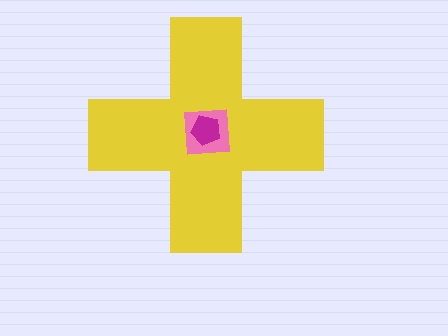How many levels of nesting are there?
3.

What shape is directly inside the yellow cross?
The pink square.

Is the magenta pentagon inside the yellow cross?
Yes.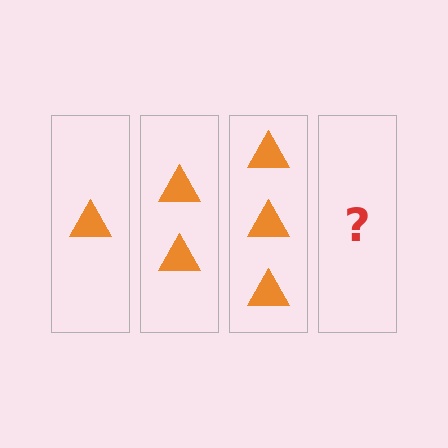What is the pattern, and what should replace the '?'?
The pattern is that each step adds one more triangle. The '?' should be 4 triangles.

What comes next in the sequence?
The next element should be 4 triangles.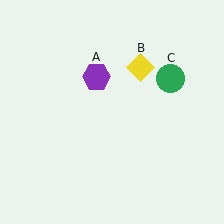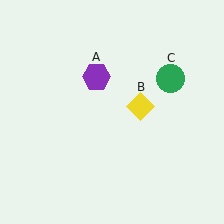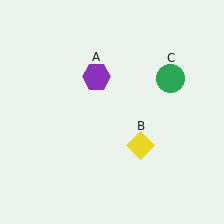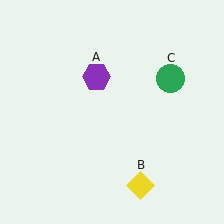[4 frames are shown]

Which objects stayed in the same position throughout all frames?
Purple hexagon (object A) and green circle (object C) remained stationary.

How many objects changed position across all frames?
1 object changed position: yellow diamond (object B).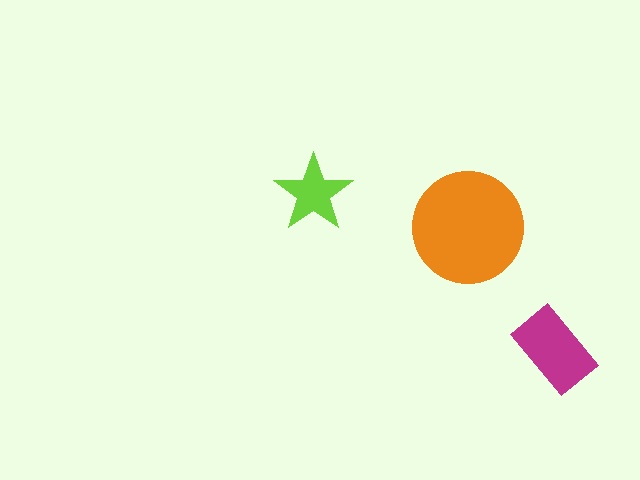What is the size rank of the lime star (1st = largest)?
3rd.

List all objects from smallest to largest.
The lime star, the magenta rectangle, the orange circle.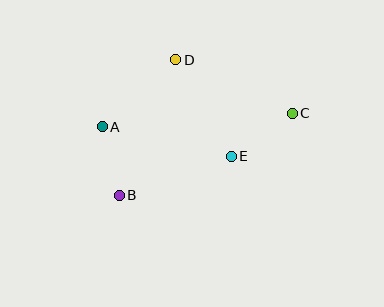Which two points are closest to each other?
Points A and B are closest to each other.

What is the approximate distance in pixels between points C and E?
The distance between C and E is approximately 74 pixels.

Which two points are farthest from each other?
Points B and C are farthest from each other.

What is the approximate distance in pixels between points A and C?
The distance between A and C is approximately 190 pixels.